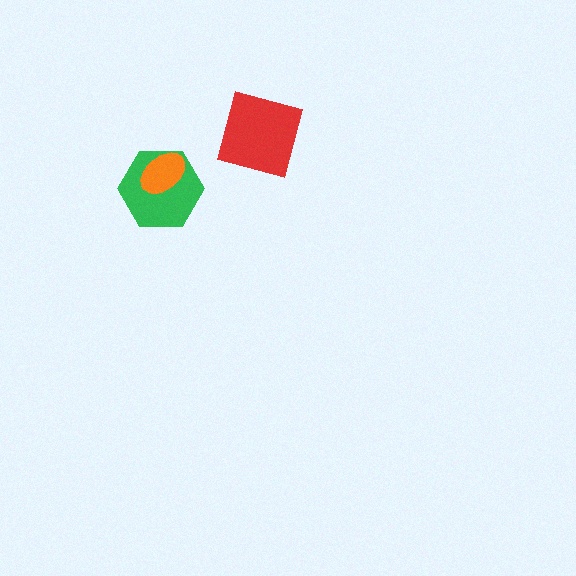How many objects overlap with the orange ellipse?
1 object overlaps with the orange ellipse.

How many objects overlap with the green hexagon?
1 object overlaps with the green hexagon.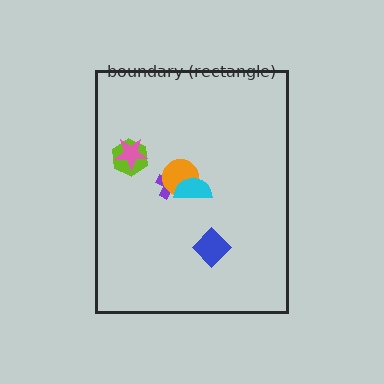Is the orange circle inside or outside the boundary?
Inside.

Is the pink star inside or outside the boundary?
Inside.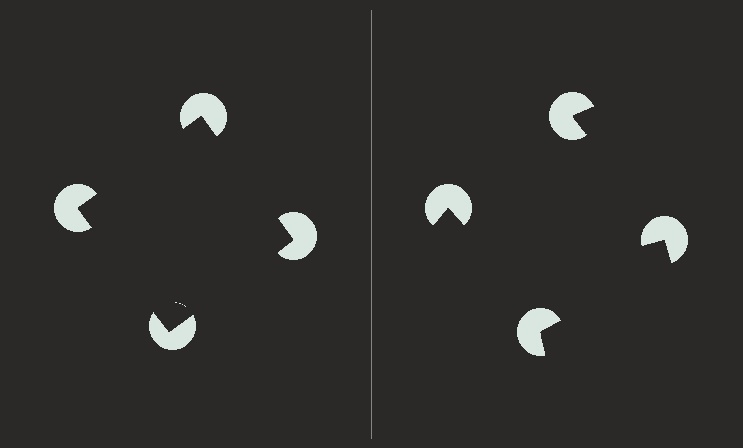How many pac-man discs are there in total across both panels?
8 — 4 on each side.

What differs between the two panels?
The pac-man discs are positioned identically on both sides; only the wedge orientations differ. On the left they align to a square; on the right they are misaligned.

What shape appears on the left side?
An illusory square.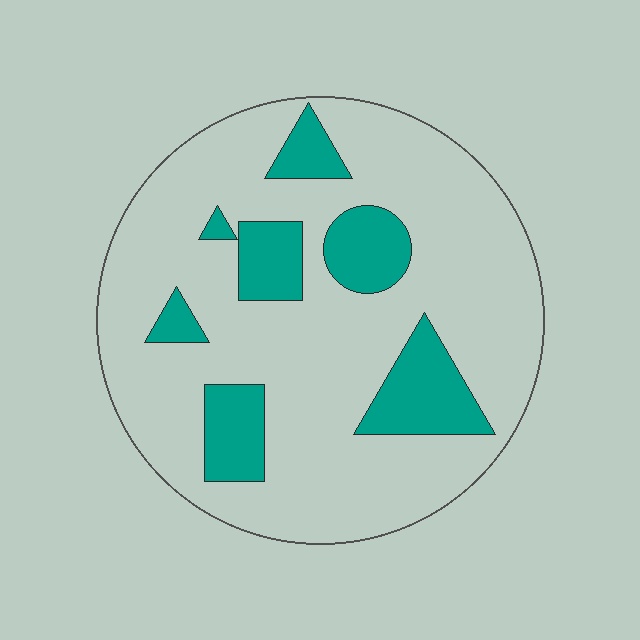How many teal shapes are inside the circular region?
7.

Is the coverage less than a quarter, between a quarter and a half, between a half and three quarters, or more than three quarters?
Less than a quarter.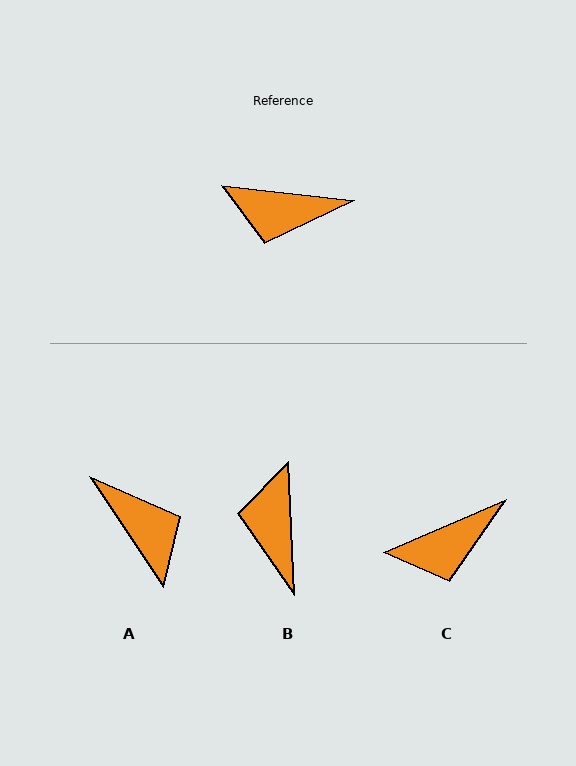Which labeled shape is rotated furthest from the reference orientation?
A, about 130 degrees away.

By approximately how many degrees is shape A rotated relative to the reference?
Approximately 130 degrees counter-clockwise.